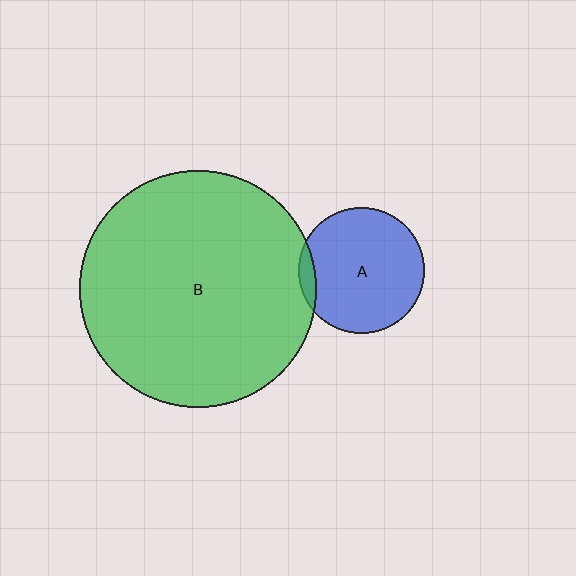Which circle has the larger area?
Circle B (green).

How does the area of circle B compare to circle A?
Approximately 3.5 times.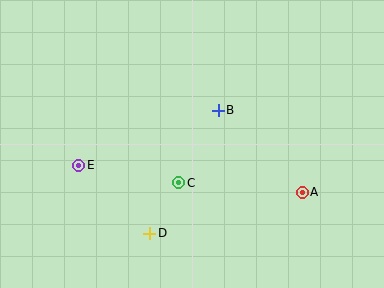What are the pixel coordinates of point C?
Point C is at (179, 183).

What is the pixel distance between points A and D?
The distance between A and D is 158 pixels.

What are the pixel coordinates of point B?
Point B is at (218, 110).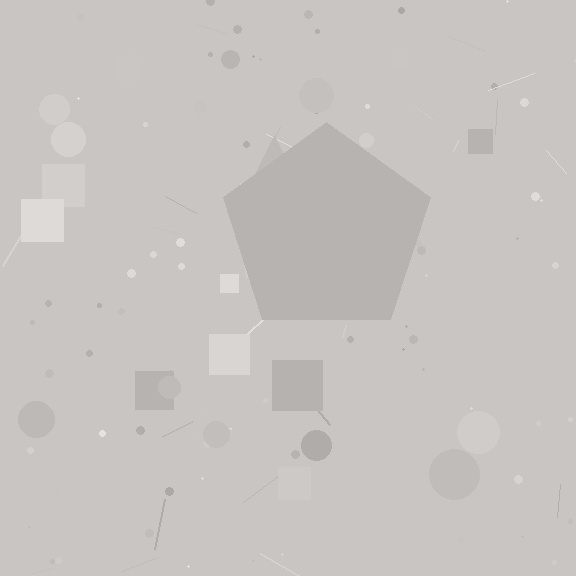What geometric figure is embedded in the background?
A pentagon is embedded in the background.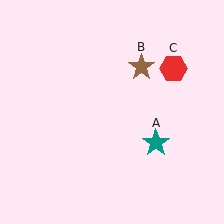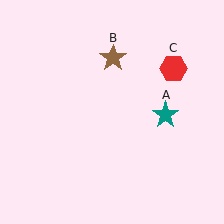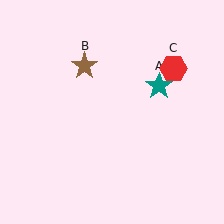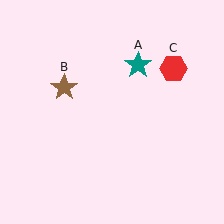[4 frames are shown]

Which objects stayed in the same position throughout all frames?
Red hexagon (object C) remained stationary.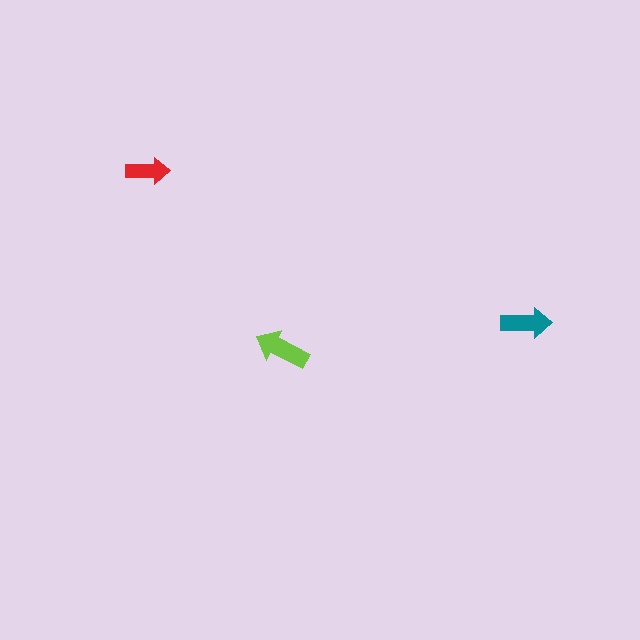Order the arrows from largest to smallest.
the lime one, the teal one, the red one.